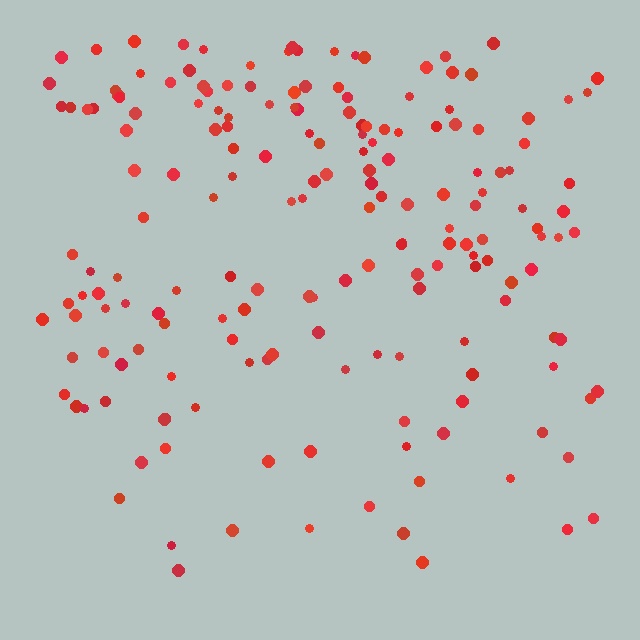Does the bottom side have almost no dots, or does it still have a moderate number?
Still a moderate number, just noticeably fewer than the top.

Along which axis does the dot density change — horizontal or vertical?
Vertical.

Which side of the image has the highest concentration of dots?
The top.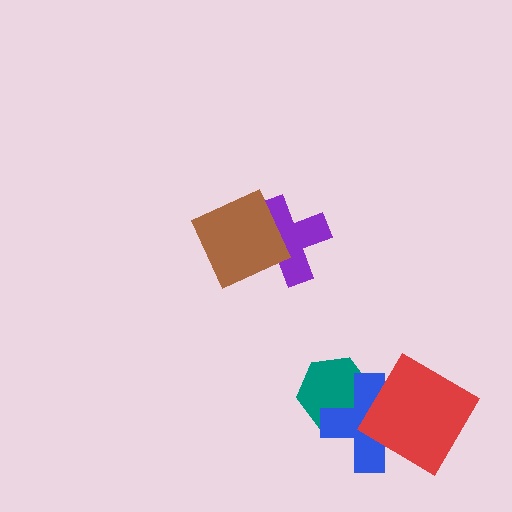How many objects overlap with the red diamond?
1 object overlaps with the red diamond.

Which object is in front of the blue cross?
The red diamond is in front of the blue cross.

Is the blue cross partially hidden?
Yes, it is partially covered by another shape.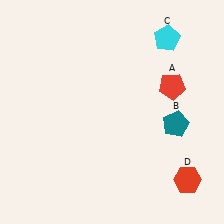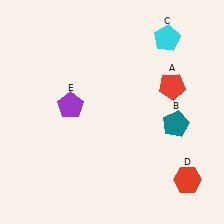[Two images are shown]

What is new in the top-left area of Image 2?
A purple pentagon (E) was added in the top-left area of Image 2.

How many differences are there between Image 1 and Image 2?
There is 1 difference between the two images.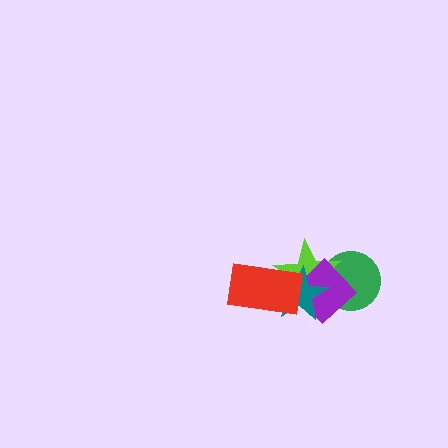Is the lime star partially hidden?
Yes, it is partially covered by another shape.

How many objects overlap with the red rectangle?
3 objects overlap with the red rectangle.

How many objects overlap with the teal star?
4 objects overlap with the teal star.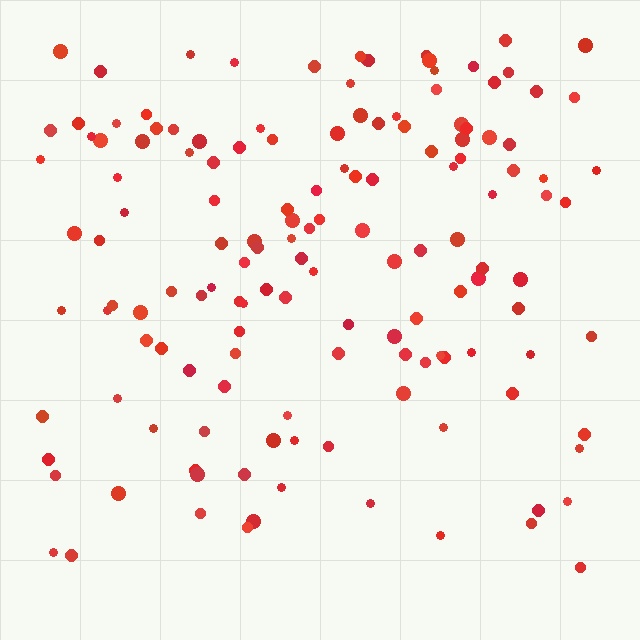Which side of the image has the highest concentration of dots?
The top.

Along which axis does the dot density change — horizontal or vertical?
Vertical.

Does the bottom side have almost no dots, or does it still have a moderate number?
Still a moderate number, just noticeably fewer than the top.